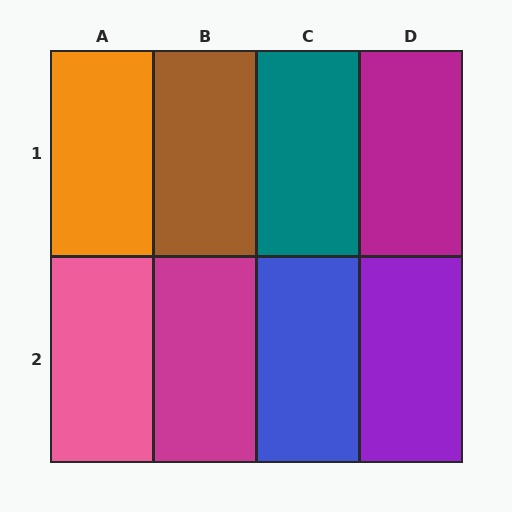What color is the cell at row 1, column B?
Brown.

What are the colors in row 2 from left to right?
Pink, magenta, blue, purple.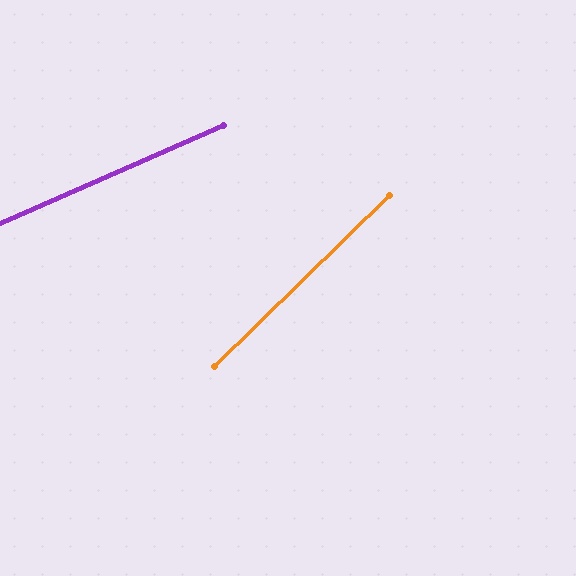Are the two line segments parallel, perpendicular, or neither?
Neither parallel nor perpendicular — they differ by about 21°.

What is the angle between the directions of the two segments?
Approximately 21 degrees.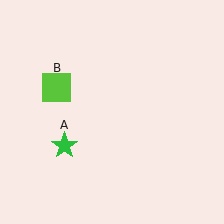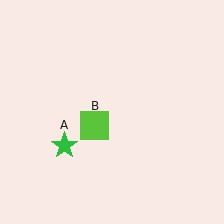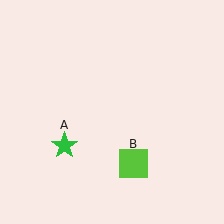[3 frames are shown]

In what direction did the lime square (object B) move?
The lime square (object B) moved down and to the right.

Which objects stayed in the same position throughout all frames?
Green star (object A) remained stationary.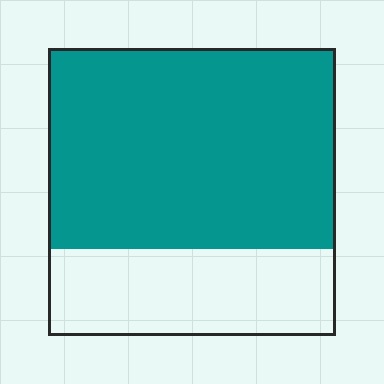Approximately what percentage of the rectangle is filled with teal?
Approximately 70%.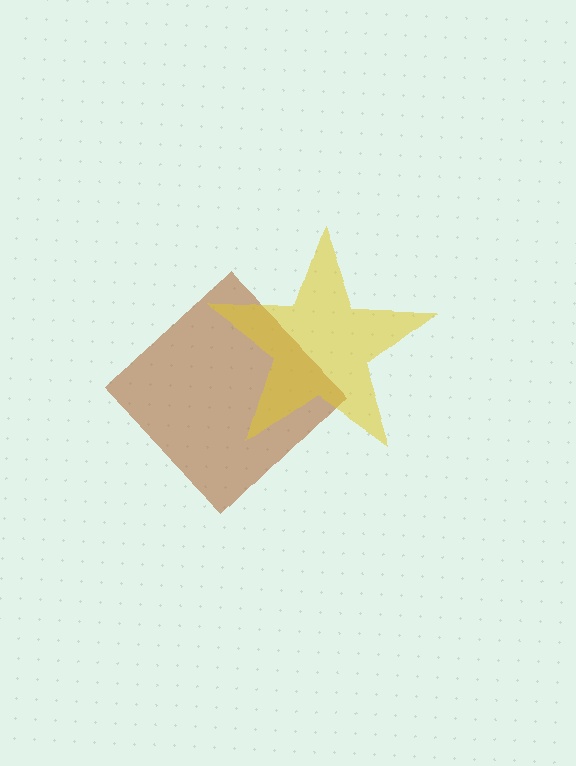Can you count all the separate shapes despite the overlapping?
Yes, there are 2 separate shapes.